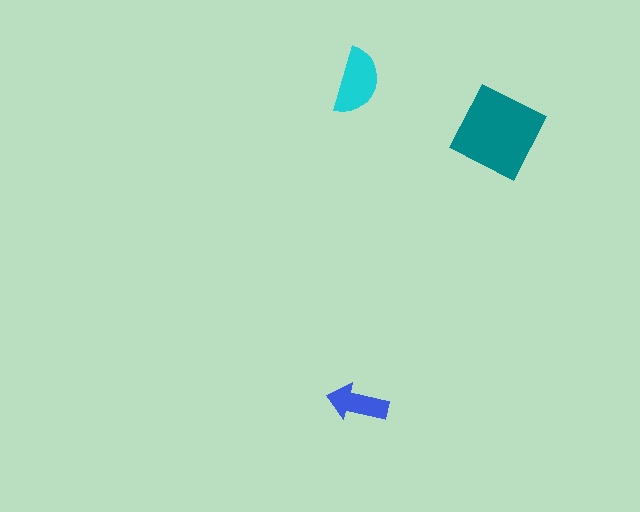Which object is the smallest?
The blue arrow.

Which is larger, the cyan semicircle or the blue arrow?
The cyan semicircle.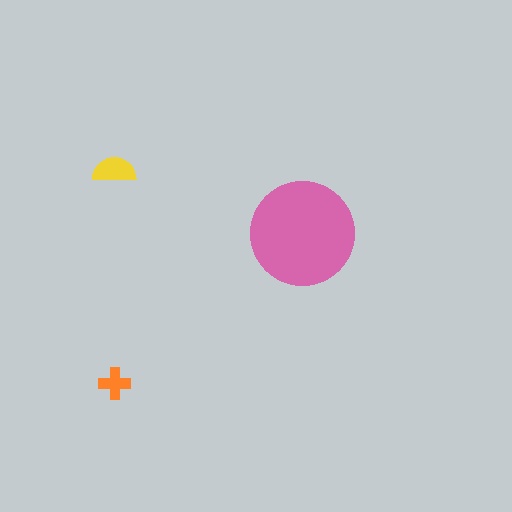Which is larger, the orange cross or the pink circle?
The pink circle.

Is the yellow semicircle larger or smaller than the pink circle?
Smaller.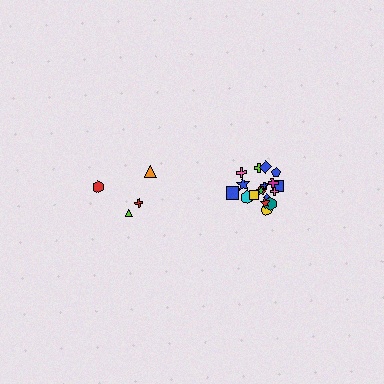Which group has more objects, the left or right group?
The right group.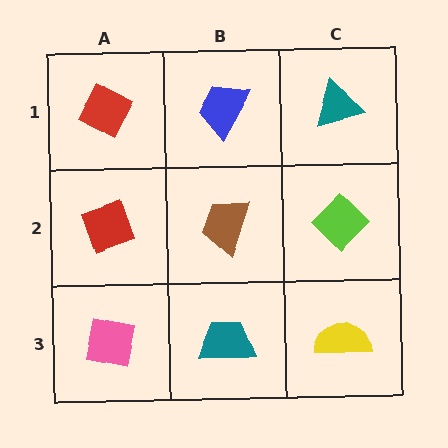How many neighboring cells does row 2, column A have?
3.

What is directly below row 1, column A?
A red diamond.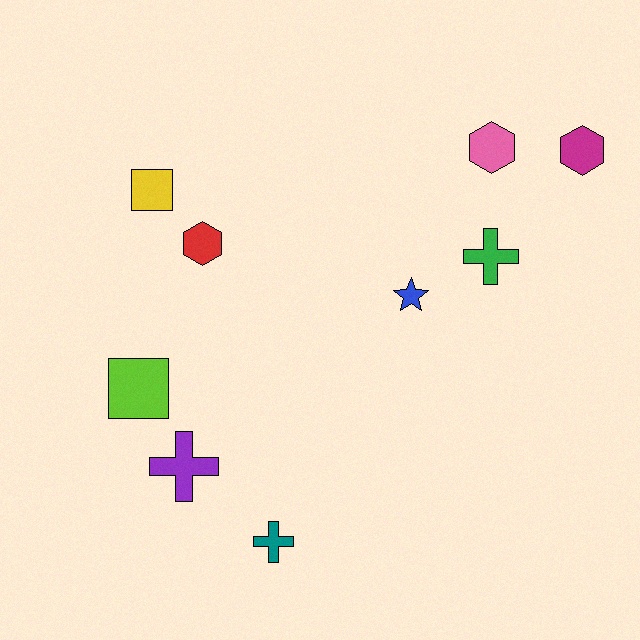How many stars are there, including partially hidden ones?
There is 1 star.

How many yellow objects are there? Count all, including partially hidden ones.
There is 1 yellow object.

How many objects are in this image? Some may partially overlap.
There are 9 objects.